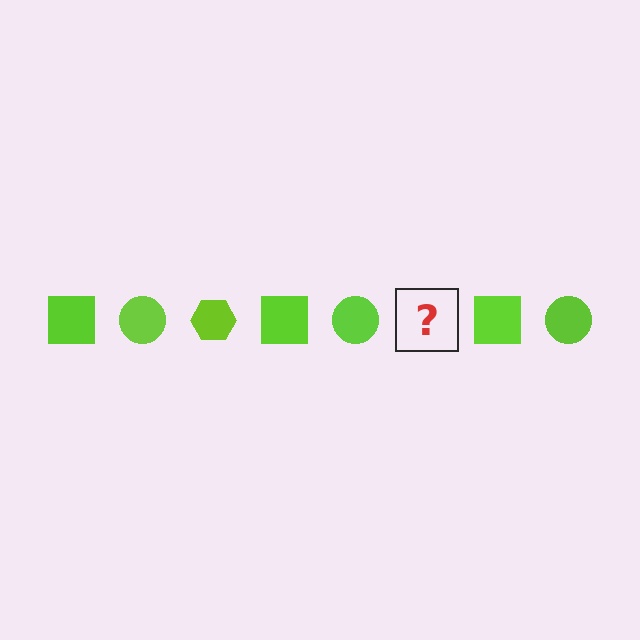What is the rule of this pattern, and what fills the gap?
The rule is that the pattern cycles through square, circle, hexagon shapes in lime. The gap should be filled with a lime hexagon.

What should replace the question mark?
The question mark should be replaced with a lime hexagon.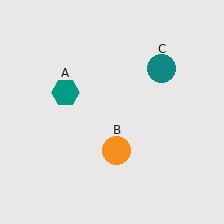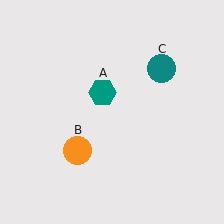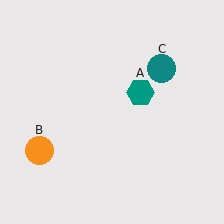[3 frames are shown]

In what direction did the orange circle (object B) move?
The orange circle (object B) moved left.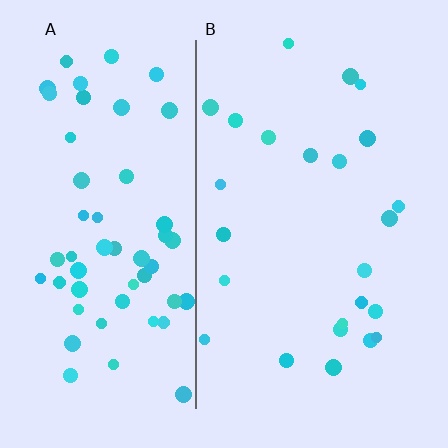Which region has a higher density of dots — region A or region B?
A (the left).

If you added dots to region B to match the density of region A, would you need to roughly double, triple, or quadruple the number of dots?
Approximately double.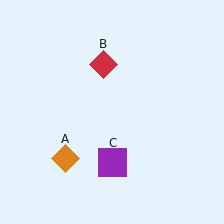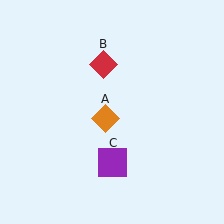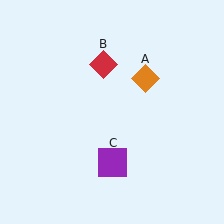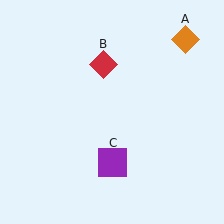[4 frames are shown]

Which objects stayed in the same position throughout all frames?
Red diamond (object B) and purple square (object C) remained stationary.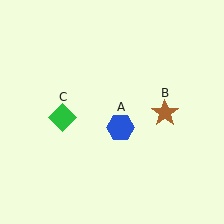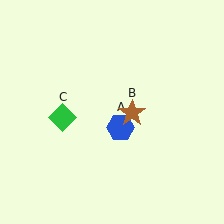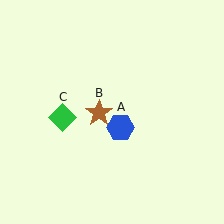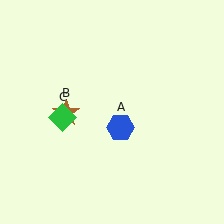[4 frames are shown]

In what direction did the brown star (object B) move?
The brown star (object B) moved left.